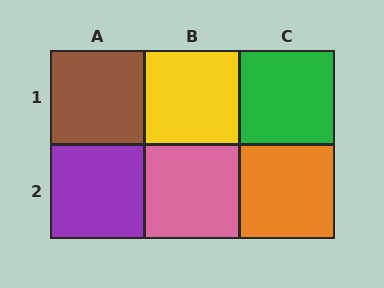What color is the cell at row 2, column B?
Pink.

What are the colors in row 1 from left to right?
Brown, yellow, green.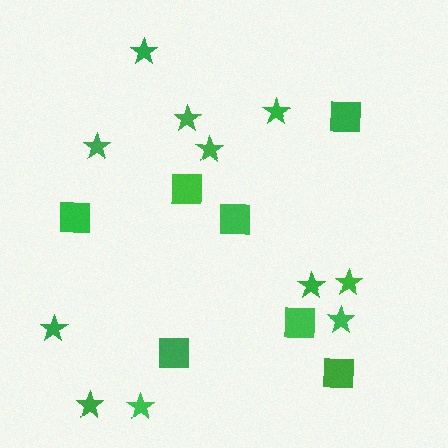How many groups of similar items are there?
There are 2 groups: one group of stars (11) and one group of squares (7).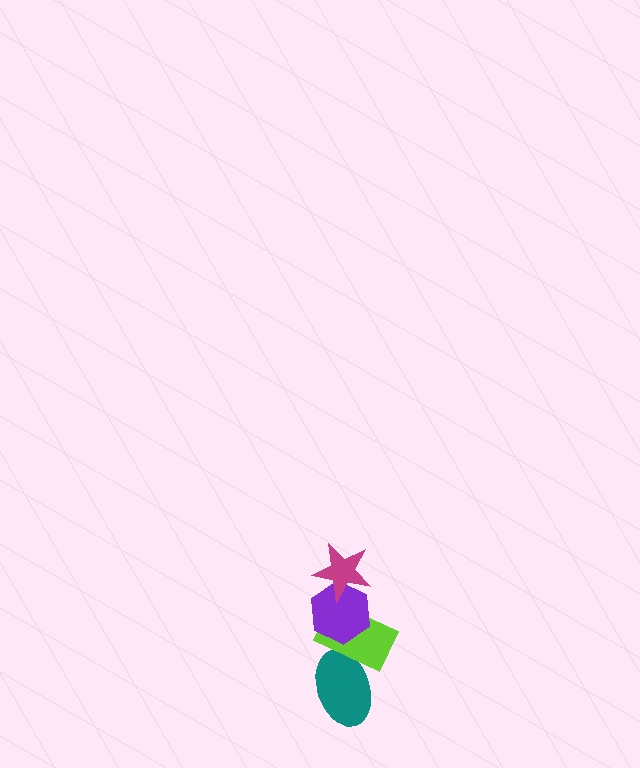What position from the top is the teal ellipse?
The teal ellipse is 4th from the top.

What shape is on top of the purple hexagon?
The magenta star is on top of the purple hexagon.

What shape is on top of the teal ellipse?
The lime rectangle is on top of the teal ellipse.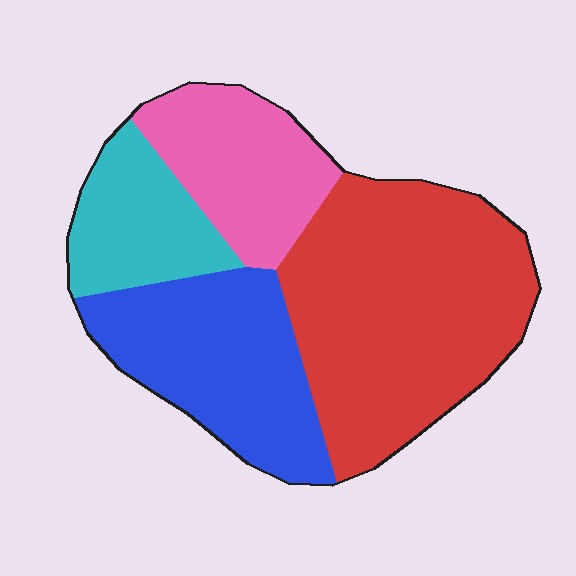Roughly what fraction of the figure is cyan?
Cyan covers about 15% of the figure.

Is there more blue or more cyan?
Blue.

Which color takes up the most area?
Red, at roughly 40%.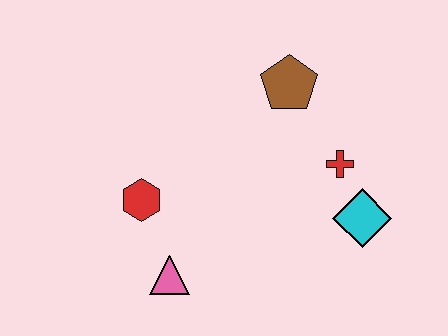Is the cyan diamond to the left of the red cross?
No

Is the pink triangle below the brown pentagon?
Yes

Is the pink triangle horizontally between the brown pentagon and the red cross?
No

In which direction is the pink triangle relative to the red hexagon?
The pink triangle is below the red hexagon.